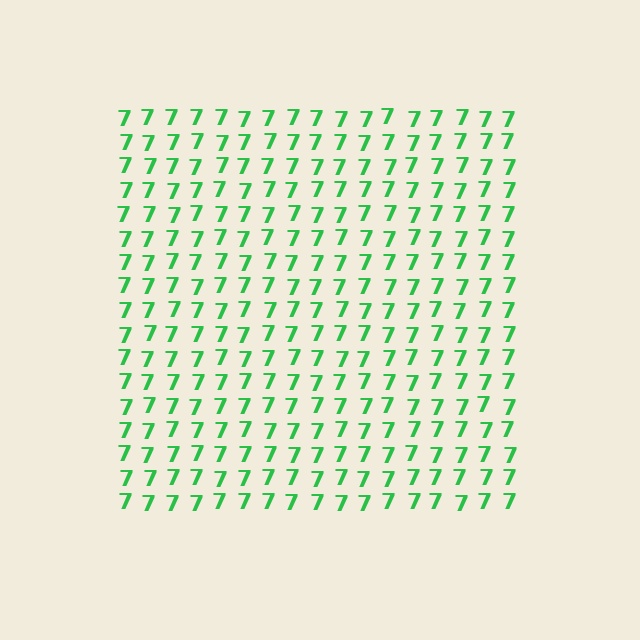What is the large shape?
The large shape is a square.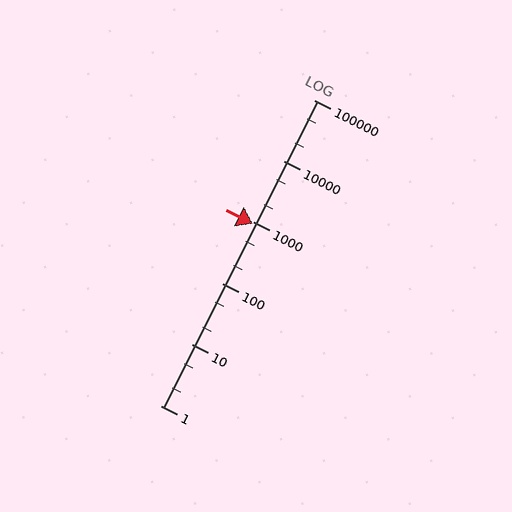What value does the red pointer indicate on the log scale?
The pointer indicates approximately 930.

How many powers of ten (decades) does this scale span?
The scale spans 5 decades, from 1 to 100000.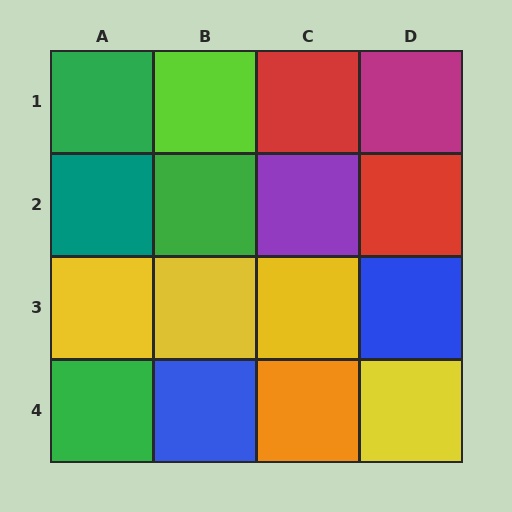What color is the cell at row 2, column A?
Teal.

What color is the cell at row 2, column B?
Green.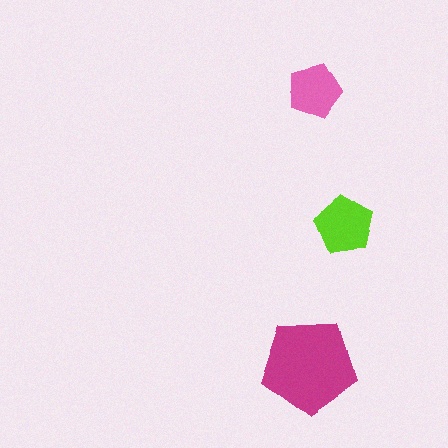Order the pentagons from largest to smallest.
the magenta one, the lime one, the pink one.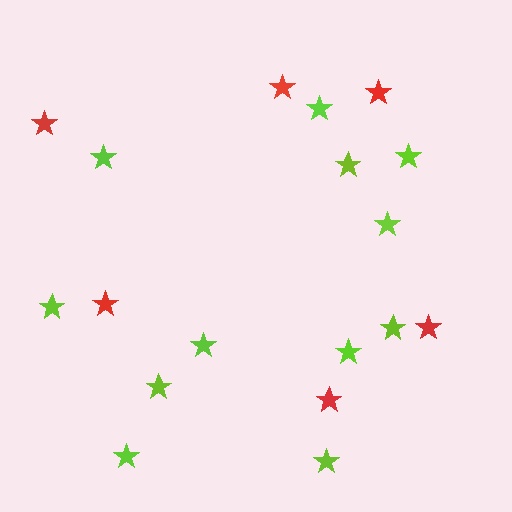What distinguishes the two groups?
There are 2 groups: one group of lime stars (12) and one group of red stars (6).